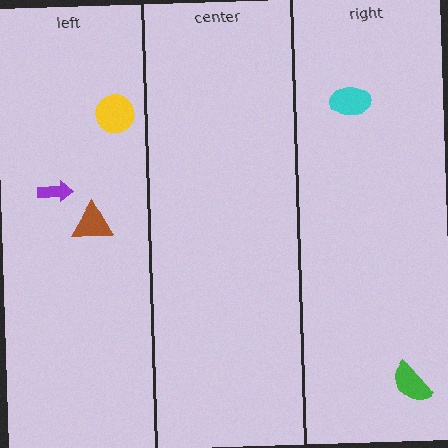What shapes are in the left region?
The brown triangle, the yellow circle, the purple arrow.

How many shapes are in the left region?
3.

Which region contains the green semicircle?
The right region.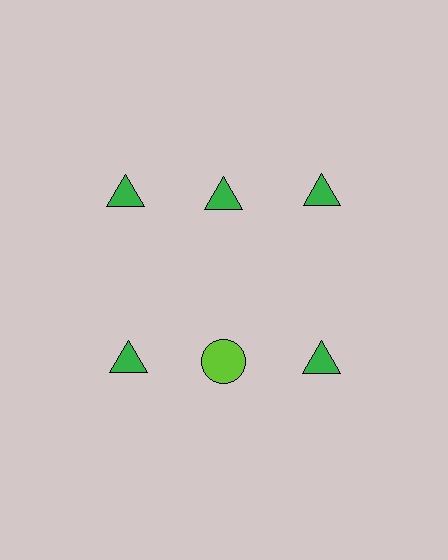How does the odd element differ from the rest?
It differs in both color (lime instead of green) and shape (circle instead of triangle).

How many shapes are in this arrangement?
There are 6 shapes arranged in a grid pattern.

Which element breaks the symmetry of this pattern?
The lime circle in the second row, second from left column breaks the symmetry. All other shapes are green triangles.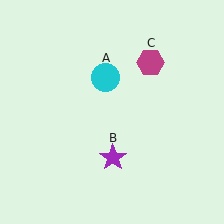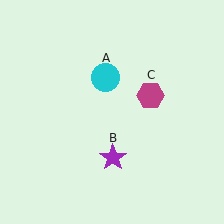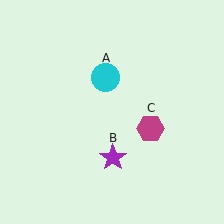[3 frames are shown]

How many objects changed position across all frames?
1 object changed position: magenta hexagon (object C).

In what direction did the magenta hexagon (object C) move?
The magenta hexagon (object C) moved down.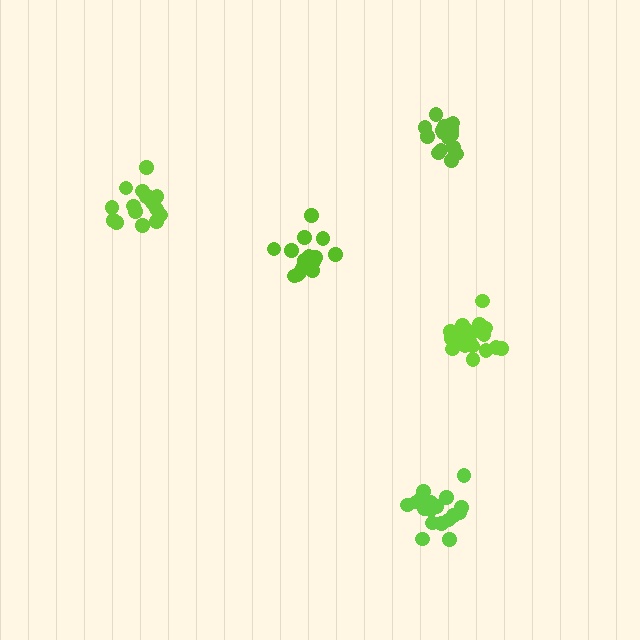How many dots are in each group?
Group 1: 18 dots, Group 2: 20 dots, Group 3: 19 dots, Group 4: 16 dots, Group 5: 20 dots (93 total).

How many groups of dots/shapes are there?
There are 5 groups.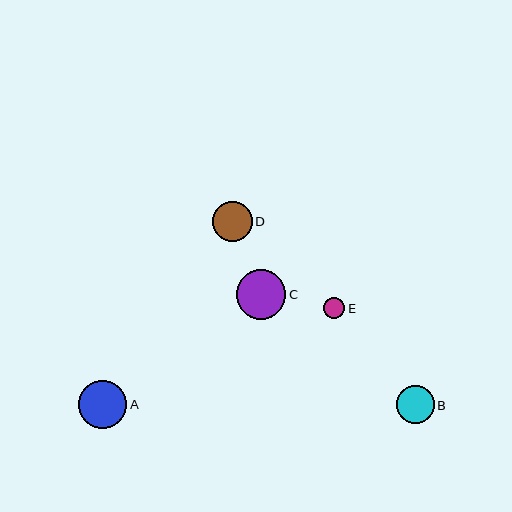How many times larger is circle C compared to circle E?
Circle C is approximately 2.3 times the size of circle E.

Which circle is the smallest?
Circle E is the smallest with a size of approximately 21 pixels.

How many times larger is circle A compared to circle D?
Circle A is approximately 1.2 times the size of circle D.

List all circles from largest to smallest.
From largest to smallest: C, A, D, B, E.